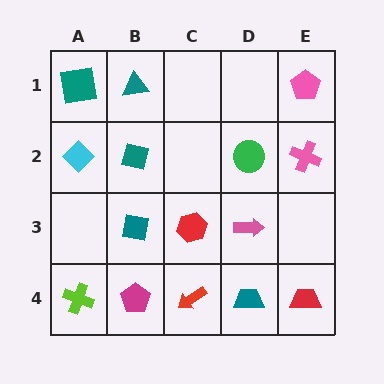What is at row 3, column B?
A teal square.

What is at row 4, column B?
A magenta pentagon.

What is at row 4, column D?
A teal trapezoid.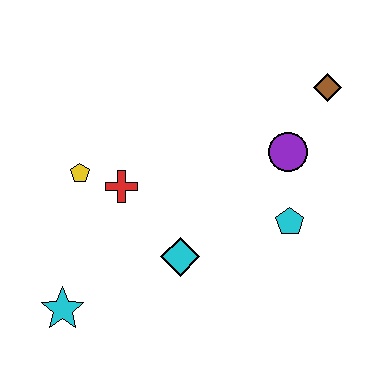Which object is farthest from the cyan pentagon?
The cyan star is farthest from the cyan pentagon.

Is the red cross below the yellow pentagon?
Yes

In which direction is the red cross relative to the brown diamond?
The red cross is to the left of the brown diamond.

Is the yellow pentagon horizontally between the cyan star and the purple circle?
Yes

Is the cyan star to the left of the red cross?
Yes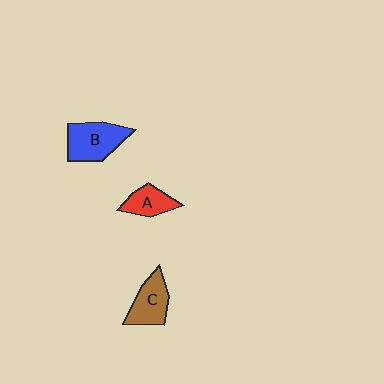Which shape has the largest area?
Shape B (blue).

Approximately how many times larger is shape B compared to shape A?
Approximately 1.7 times.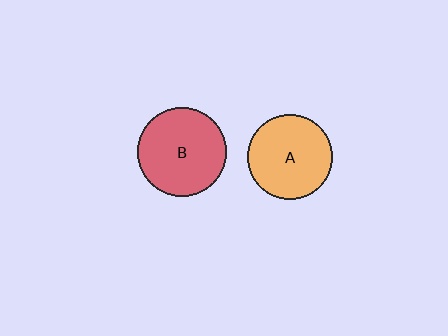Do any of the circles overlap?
No, none of the circles overlap.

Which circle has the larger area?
Circle B (red).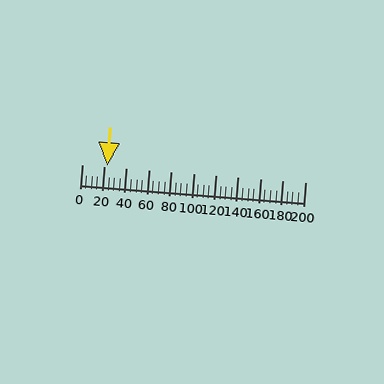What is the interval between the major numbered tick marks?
The major tick marks are spaced 20 units apart.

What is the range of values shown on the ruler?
The ruler shows values from 0 to 200.